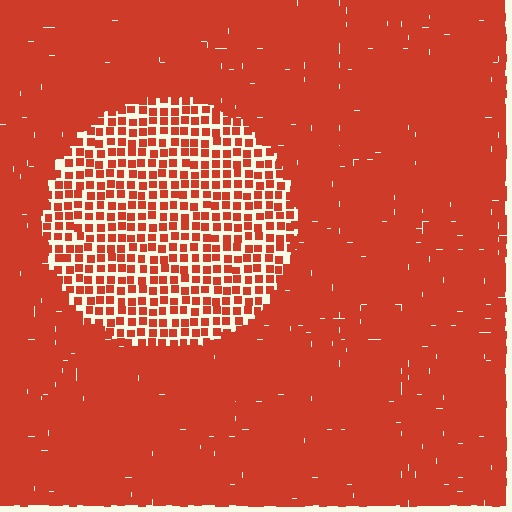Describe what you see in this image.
The image contains small red elements arranged at two different densities. A circle-shaped region is visible where the elements are less densely packed than the surrounding area.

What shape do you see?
I see a circle.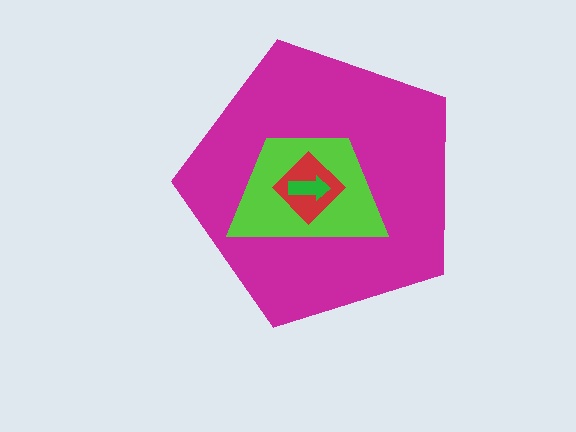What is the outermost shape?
The magenta pentagon.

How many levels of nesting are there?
4.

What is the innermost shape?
The green arrow.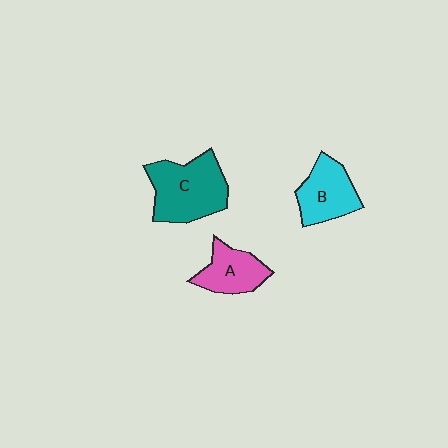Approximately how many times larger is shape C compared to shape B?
Approximately 1.4 times.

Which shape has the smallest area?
Shape A (pink).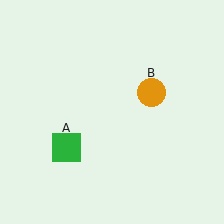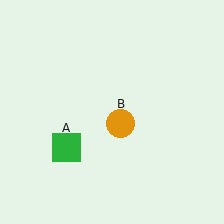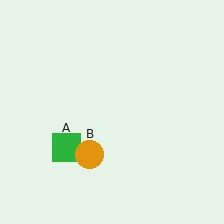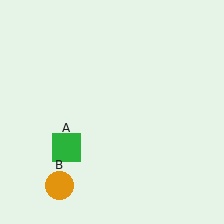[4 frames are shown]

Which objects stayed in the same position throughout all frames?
Green square (object A) remained stationary.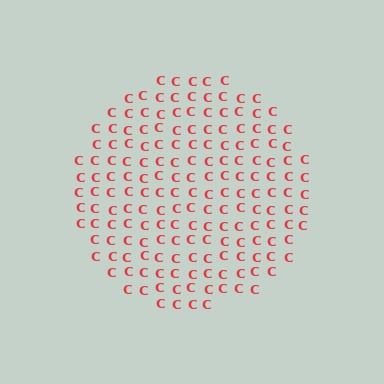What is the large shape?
The large shape is a circle.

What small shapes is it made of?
It is made of small letter C's.